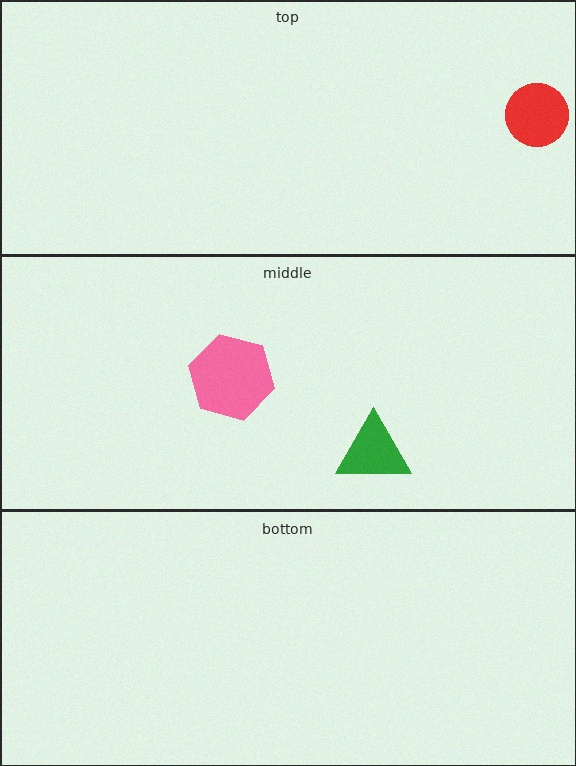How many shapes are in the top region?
1.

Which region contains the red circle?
The top region.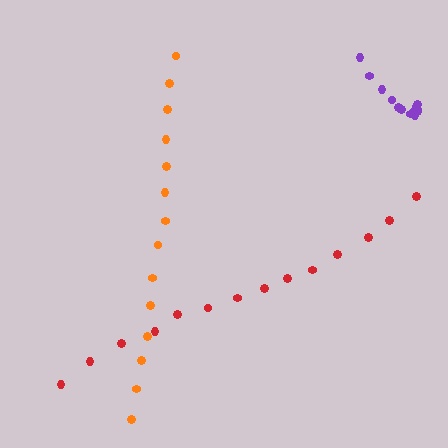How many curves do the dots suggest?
There are 3 distinct paths.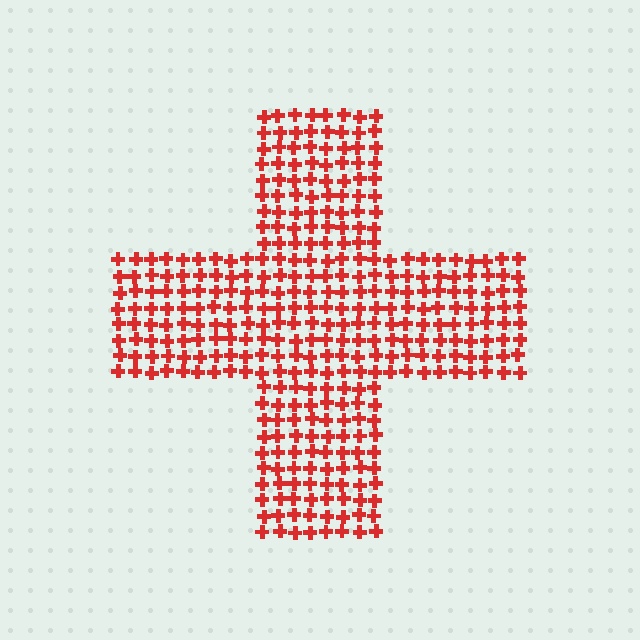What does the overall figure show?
The overall figure shows a cross.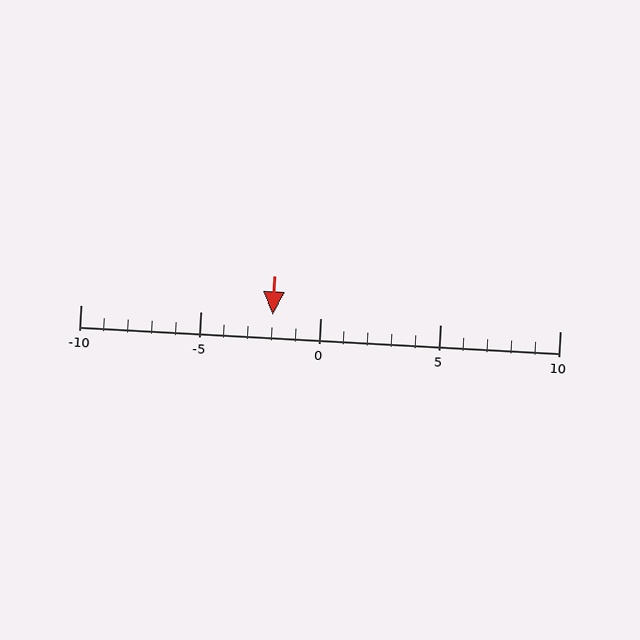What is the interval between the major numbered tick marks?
The major tick marks are spaced 5 units apart.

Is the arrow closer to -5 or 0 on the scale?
The arrow is closer to 0.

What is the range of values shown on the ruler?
The ruler shows values from -10 to 10.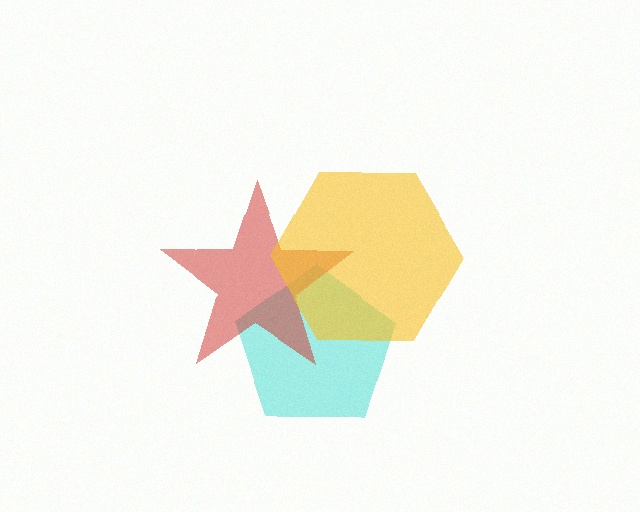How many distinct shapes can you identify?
There are 3 distinct shapes: a cyan pentagon, a red star, a yellow hexagon.